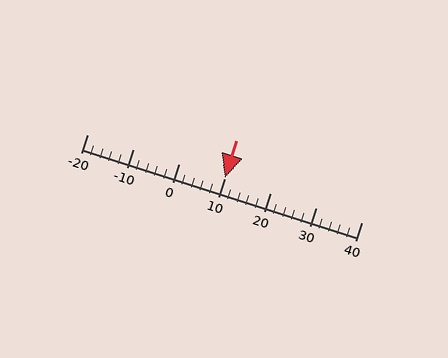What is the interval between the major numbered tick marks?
The major tick marks are spaced 10 units apart.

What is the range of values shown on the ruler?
The ruler shows values from -20 to 40.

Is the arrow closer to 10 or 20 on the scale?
The arrow is closer to 10.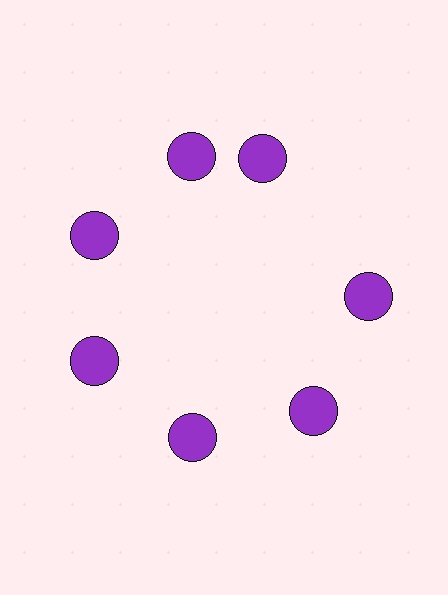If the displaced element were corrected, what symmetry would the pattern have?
It would have 7-fold rotational symmetry — the pattern would map onto itself every 51 degrees.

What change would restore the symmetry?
The symmetry would be restored by rotating it back into even spacing with its neighbors so that all 7 circles sit at equal angles and equal distance from the center.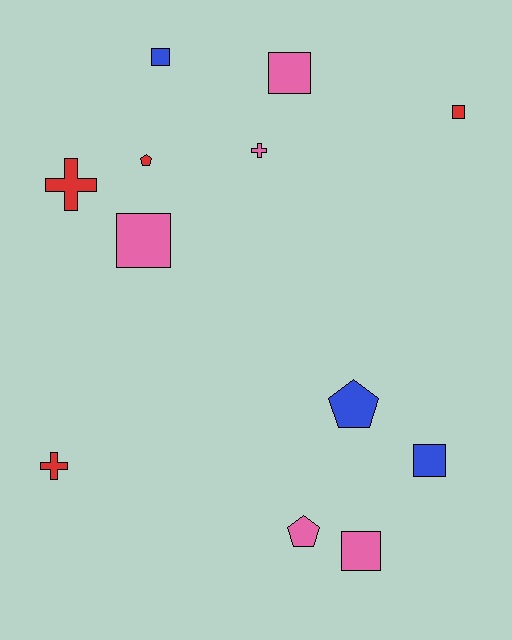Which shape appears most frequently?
Square, with 6 objects.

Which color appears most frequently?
Pink, with 5 objects.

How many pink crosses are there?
There is 1 pink cross.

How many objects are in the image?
There are 12 objects.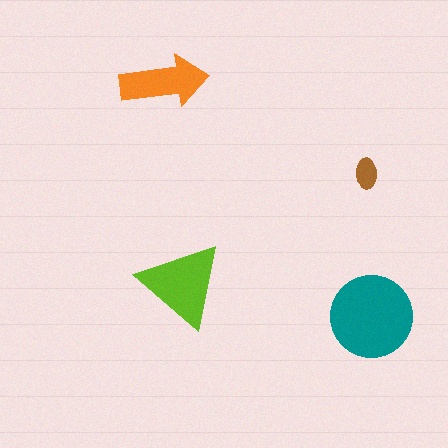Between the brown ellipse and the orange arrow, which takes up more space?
The orange arrow.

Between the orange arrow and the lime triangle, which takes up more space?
The lime triangle.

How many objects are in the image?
There are 4 objects in the image.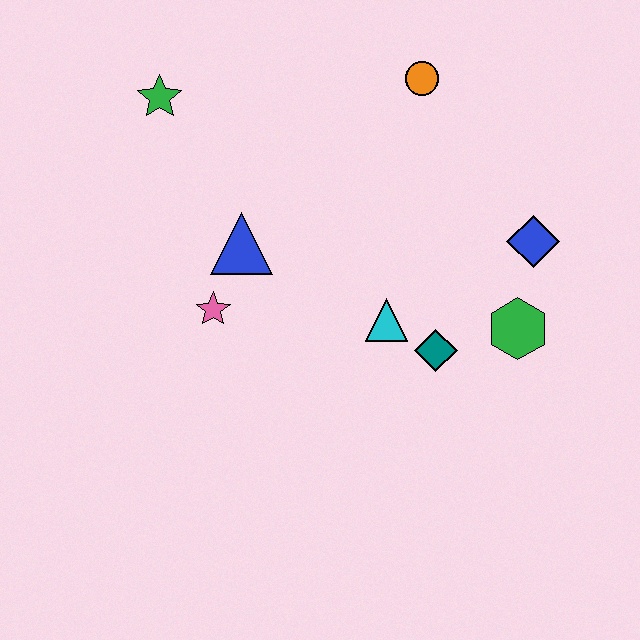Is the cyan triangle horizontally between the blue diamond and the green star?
Yes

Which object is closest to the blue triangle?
The pink star is closest to the blue triangle.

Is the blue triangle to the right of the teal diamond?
No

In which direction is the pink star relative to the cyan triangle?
The pink star is to the left of the cyan triangle.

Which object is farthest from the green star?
The green hexagon is farthest from the green star.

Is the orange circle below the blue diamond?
No